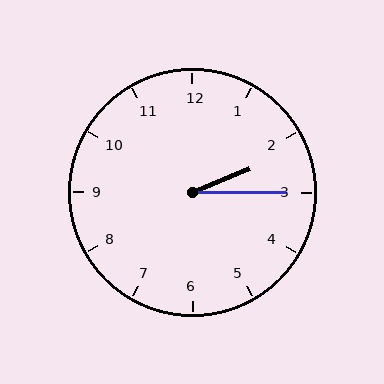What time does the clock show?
2:15.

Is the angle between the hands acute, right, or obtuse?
It is acute.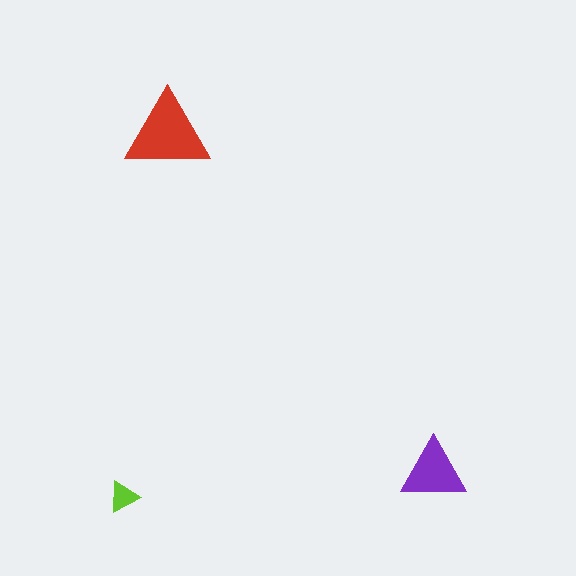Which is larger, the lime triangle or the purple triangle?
The purple one.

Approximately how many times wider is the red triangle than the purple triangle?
About 1.5 times wider.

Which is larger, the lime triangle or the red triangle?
The red one.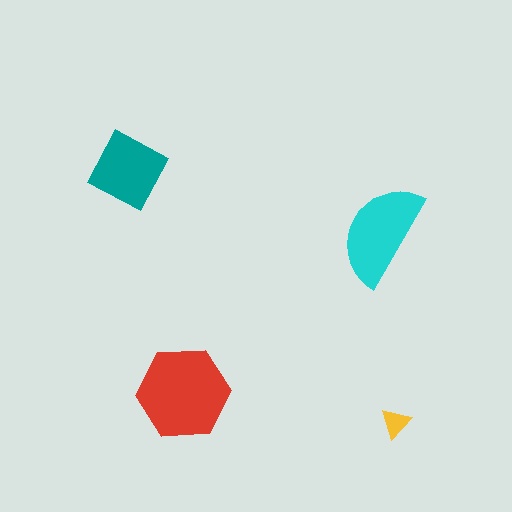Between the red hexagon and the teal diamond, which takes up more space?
The red hexagon.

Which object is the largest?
The red hexagon.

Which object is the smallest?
The yellow triangle.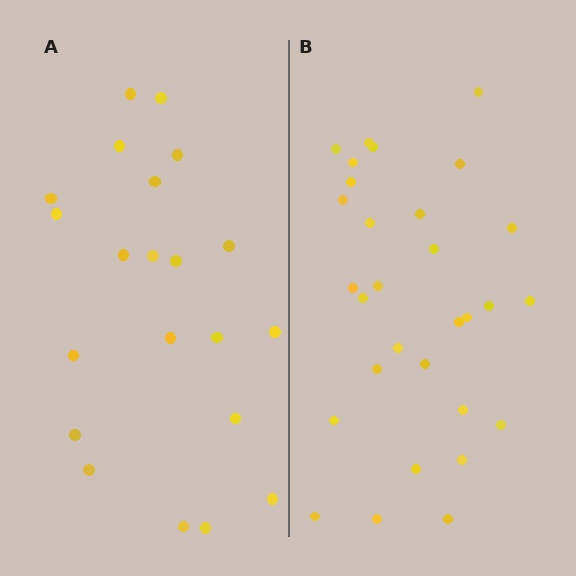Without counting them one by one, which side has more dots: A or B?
Region B (the right region) has more dots.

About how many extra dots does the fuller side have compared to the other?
Region B has roughly 8 or so more dots than region A.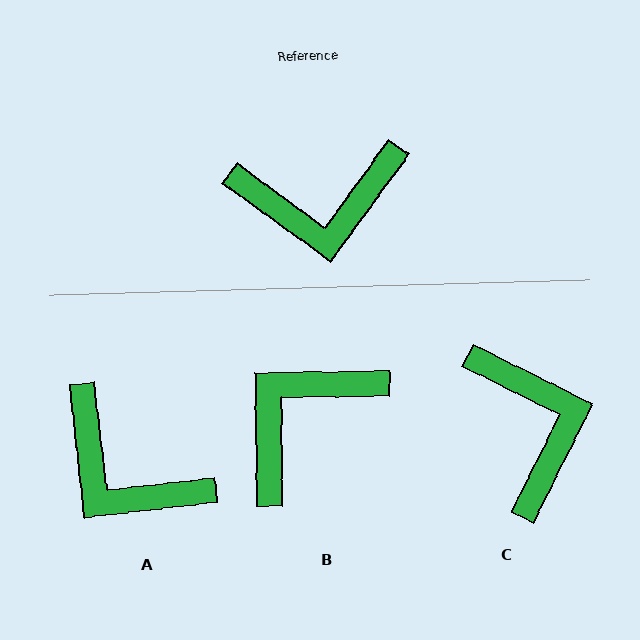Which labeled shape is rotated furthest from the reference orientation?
B, about 143 degrees away.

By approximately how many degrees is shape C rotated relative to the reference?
Approximately 100 degrees counter-clockwise.